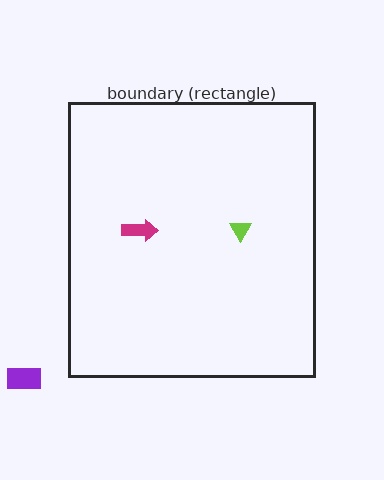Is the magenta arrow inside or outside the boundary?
Inside.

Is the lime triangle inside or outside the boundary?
Inside.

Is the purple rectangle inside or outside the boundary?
Outside.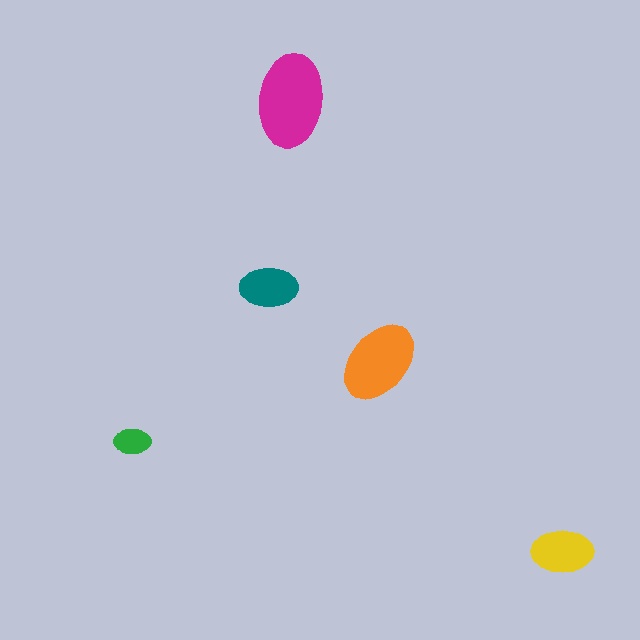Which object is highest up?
The magenta ellipse is topmost.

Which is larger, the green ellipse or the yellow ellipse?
The yellow one.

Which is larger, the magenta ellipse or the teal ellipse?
The magenta one.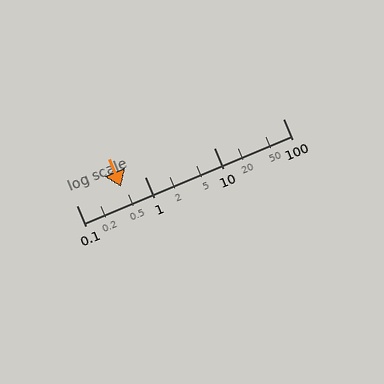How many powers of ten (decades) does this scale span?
The scale spans 3 decades, from 0.1 to 100.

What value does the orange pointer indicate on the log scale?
The pointer indicates approximately 0.45.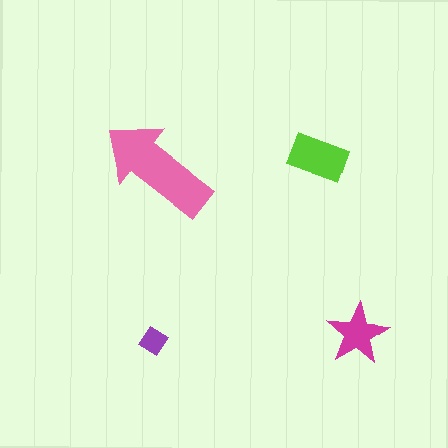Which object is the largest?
The pink arrow.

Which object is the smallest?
The purple diamond.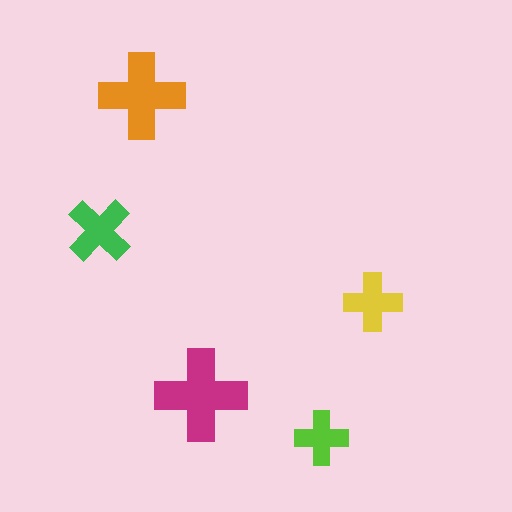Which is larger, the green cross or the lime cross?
The green one.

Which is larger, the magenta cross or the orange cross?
The magenta one.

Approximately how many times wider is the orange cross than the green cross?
About 1.5 times wider.